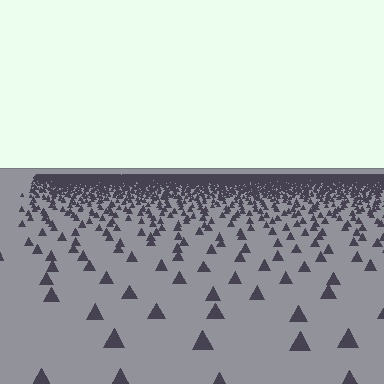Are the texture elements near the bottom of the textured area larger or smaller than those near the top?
Larger. Near the bottom, elements are closer to the viewer and appear at a bigger on-screen size.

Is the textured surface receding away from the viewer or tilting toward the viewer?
The surface is receding away from the viewer. Texture elements get smaller and denser toward the top.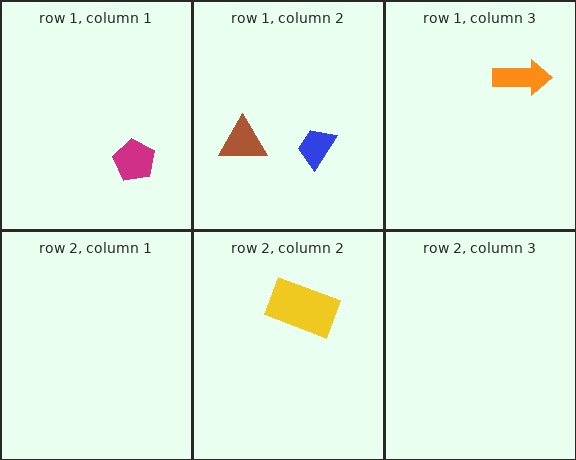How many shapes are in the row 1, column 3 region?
1.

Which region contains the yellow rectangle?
The row 2, column 2 region.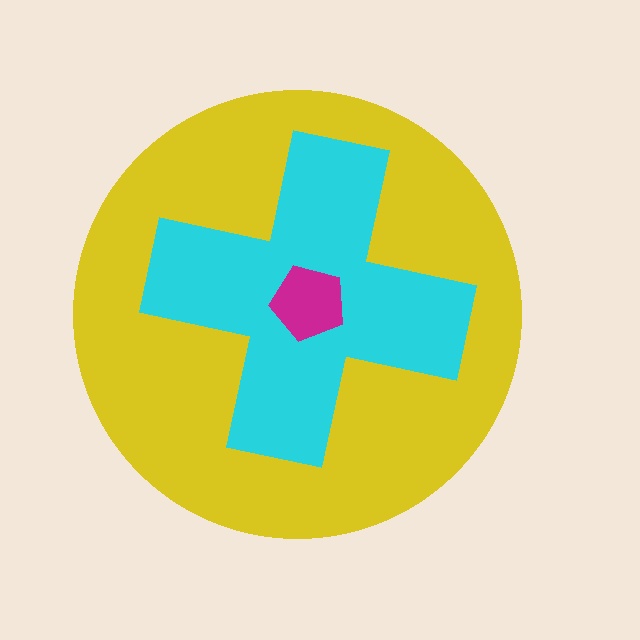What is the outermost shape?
The yellow circle.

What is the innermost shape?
The magenta pentagon.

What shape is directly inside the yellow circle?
The cyan cross.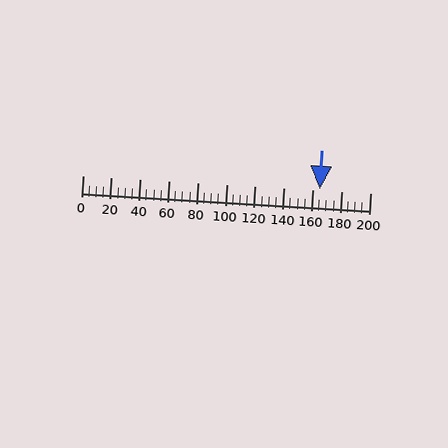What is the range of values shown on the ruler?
The ruler shows values from 0 to 200.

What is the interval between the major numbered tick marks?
The major tick marks are spaced 20 units apart.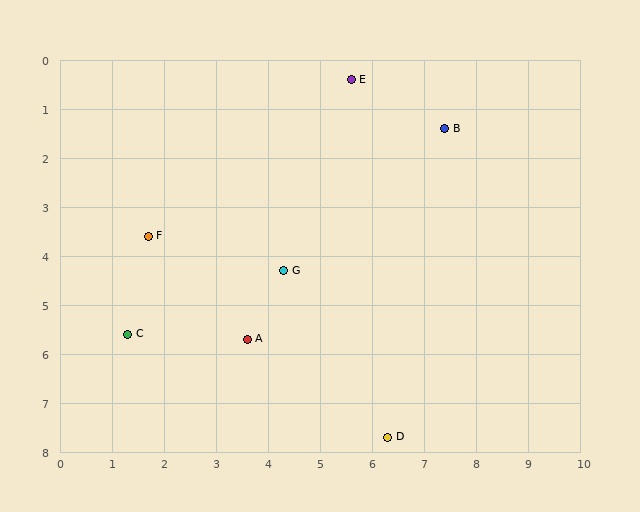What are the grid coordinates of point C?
Point C is at approximately (1.3, 5.6).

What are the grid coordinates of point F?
Point F is at approximately (1.7, 3.6).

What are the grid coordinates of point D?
Point D is at approximately (6.3, 7.7).